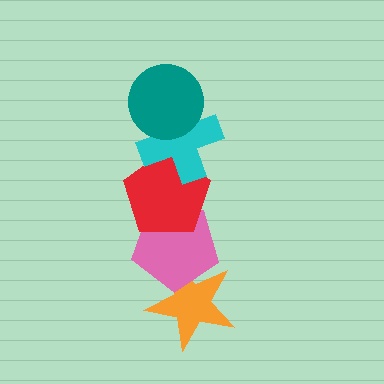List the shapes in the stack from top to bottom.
From top to bottom: the teal circle, the cyan cross, the red pentagon, the pink pentagon, the orange star.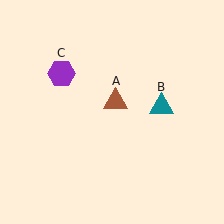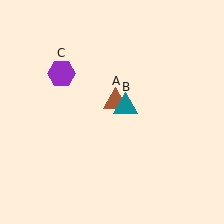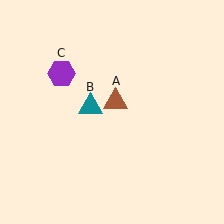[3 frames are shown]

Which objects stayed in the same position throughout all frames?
Brown triangle (object A) and purple hexagon (object C) remained stationary.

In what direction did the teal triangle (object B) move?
The teal triangle (object B) moved left.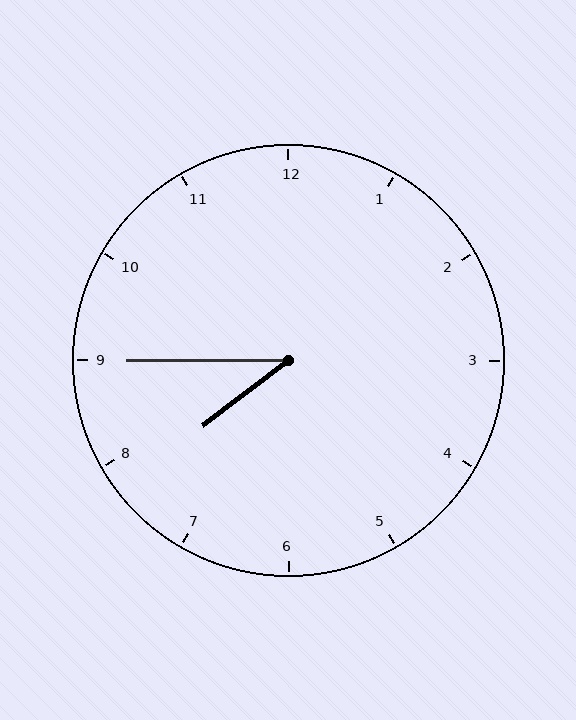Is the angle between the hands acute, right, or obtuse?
It is acute.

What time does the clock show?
7:45.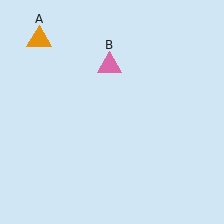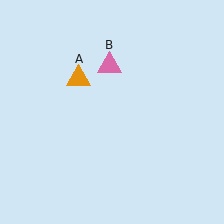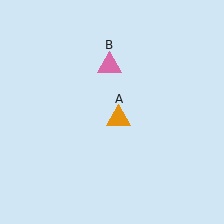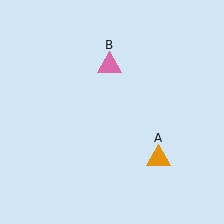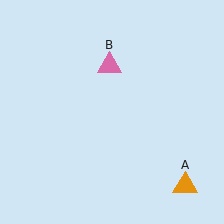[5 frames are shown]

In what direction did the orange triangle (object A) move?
The orange triangle (object A) moved down and to the right.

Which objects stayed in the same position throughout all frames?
Pink triangle (object B) remained stationary.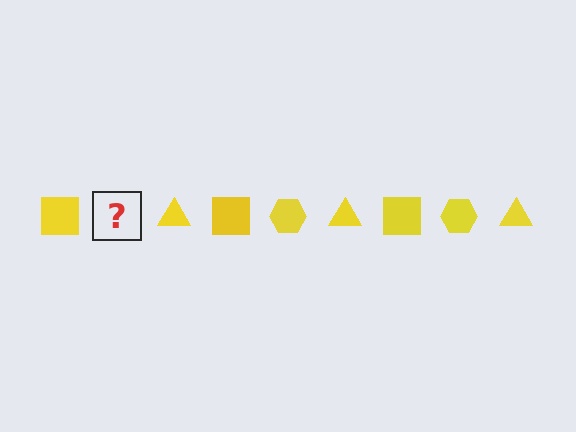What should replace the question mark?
The question mark should be replaced with a yellow hexagon.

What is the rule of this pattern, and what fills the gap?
The rule is that the pattern cycles through square, hexagon, triangle shapes in yellow. The gap should be filled with a yellow hexagon.